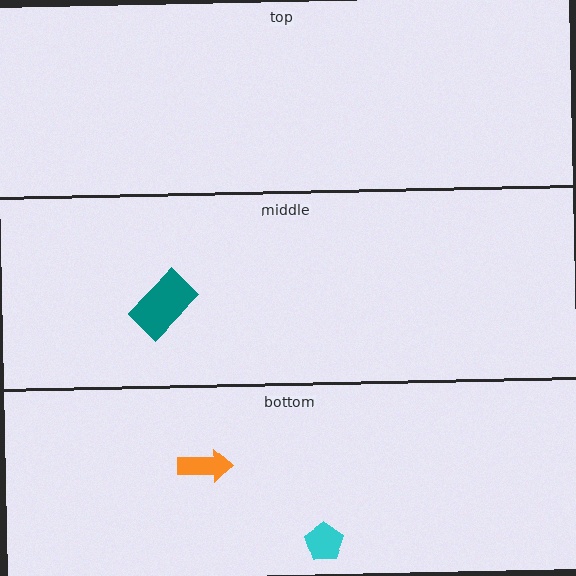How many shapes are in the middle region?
1.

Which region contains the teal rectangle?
The middle region.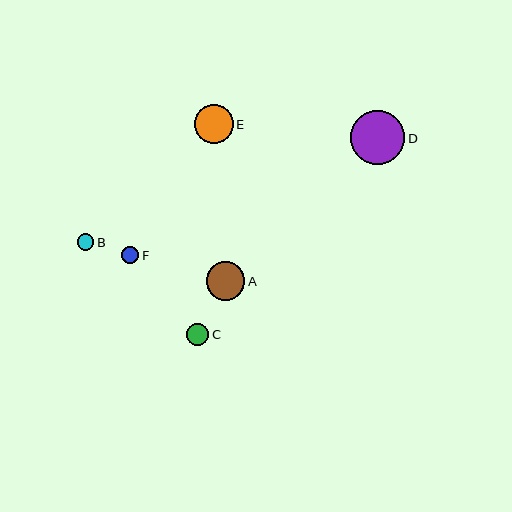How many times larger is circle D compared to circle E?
Circle D is approximately 1.4 times the size of circle E.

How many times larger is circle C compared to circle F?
Circle C is approximately 1.3 times the size of circle F.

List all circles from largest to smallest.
From largest to smallest: D, E, A, C, F, B.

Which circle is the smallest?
Circle B is the smallest with a size of approximately 17 pixels.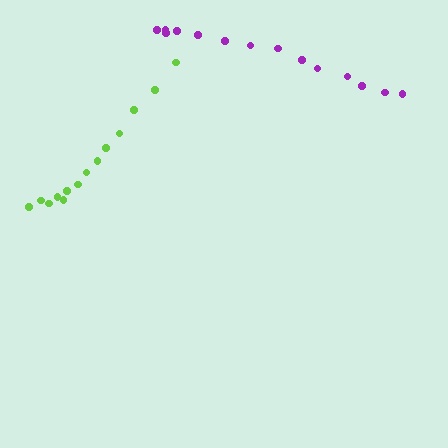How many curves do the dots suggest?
There are 2 distinct paths.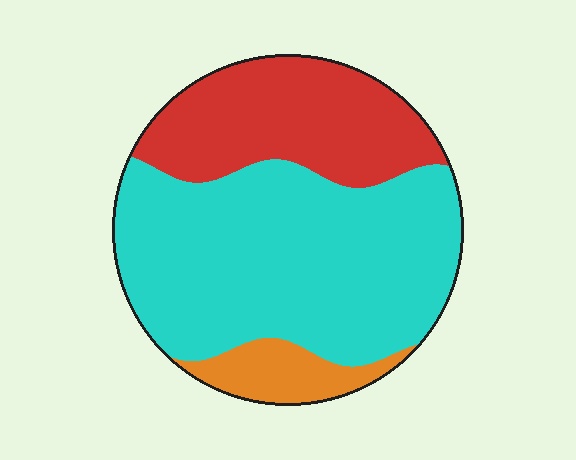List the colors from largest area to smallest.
From largest to smallest: cyan, red, orange.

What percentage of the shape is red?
Red takes up between a quarter and a half of the shape.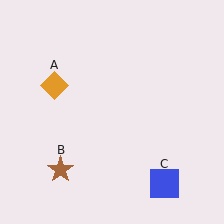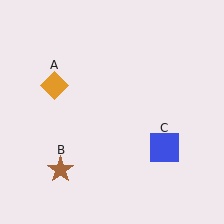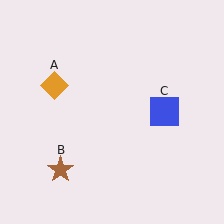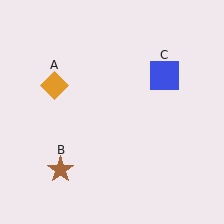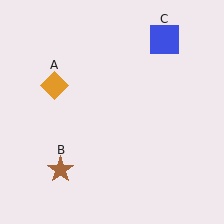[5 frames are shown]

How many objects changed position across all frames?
1 object changed position: blue square (object C).